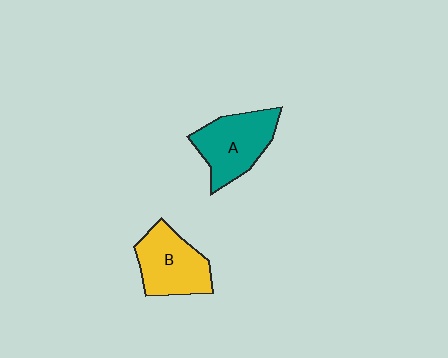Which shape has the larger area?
Shape A (teal).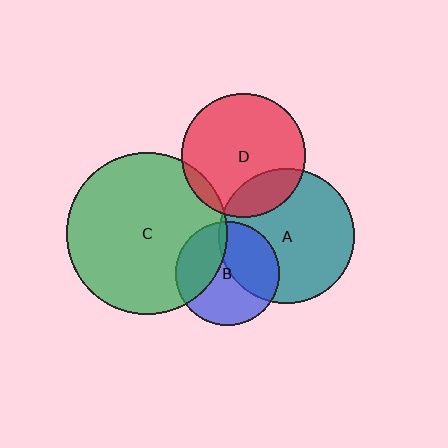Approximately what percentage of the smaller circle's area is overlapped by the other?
Approximately 5%.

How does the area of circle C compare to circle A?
Approximately 1.4 times.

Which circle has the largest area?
Circle C (green).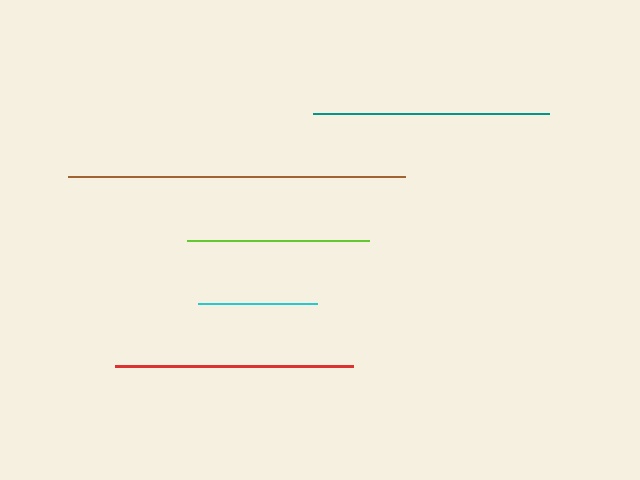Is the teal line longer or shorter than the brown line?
The brown line is longer than the teal line.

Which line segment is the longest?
The brown line is the longest at approximately 337 pixels.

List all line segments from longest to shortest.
From longest to shortest: brown, red, teal, lime, cyan.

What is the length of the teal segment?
The teal segment is approximately 236 pixels long.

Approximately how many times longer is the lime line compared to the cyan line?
The lime line is approximately 1.5 times the length of the cyan line.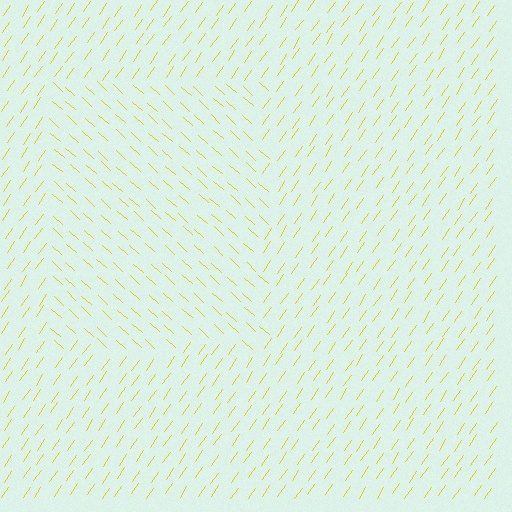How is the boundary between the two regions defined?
The boundary is defined purely by a change in line orientation (approximately 82 degrees difference). All lines are the same color and thickness.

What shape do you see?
I see a rectangle.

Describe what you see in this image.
The image is filled with small yellow line segments. A rectangle region in the image has lines oriented differently from the surrounding lines, creating a visible texture boundary.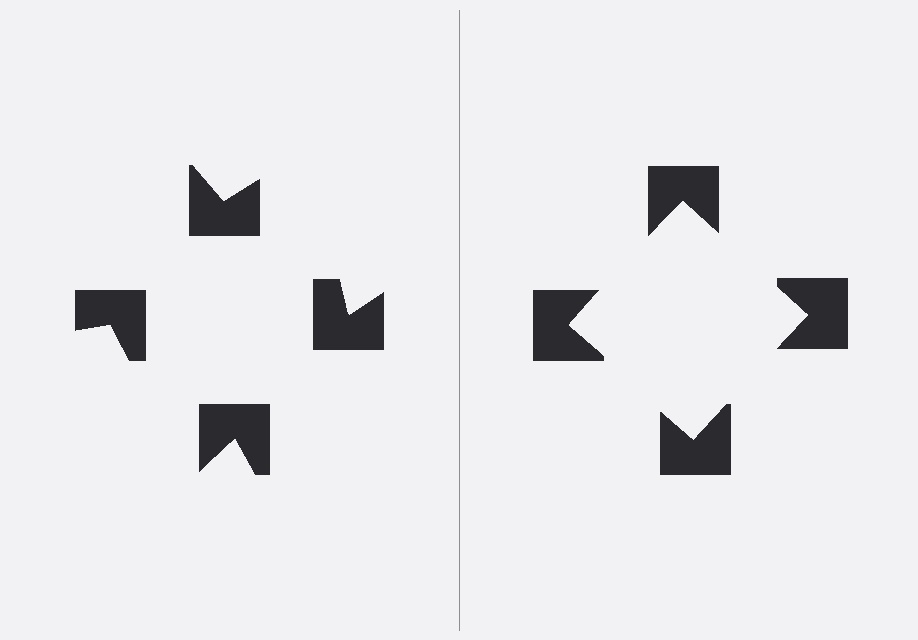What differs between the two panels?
The notched squares are positioned identically on both sides; only the wedge orientations differ. On the right they align to a square; on the left they are misaligned.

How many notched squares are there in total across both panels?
8 — 4 on each side.